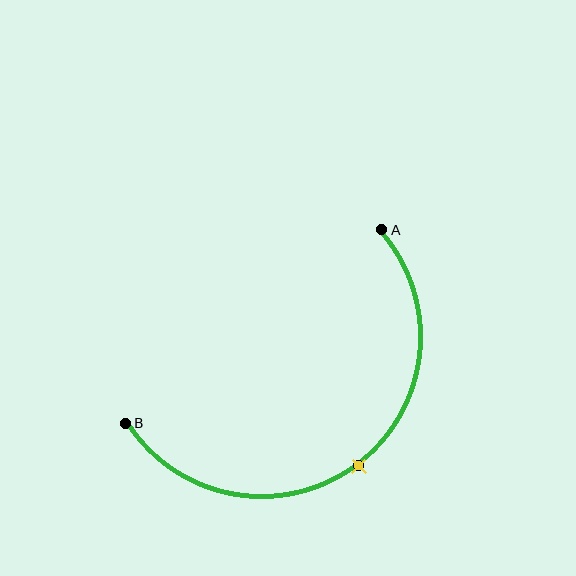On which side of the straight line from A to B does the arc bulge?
The arc bulges below and to the right of the straight line connecting A and B.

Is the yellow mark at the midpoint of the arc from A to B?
Yes. The yellow mark lies on the arc at equal arc-length from both A and B — it is the arc midpoint.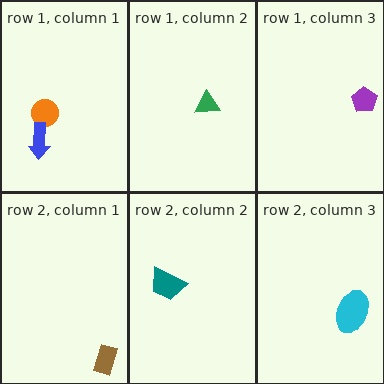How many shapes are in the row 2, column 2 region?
1.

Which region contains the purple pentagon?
The row 1, column 3 region.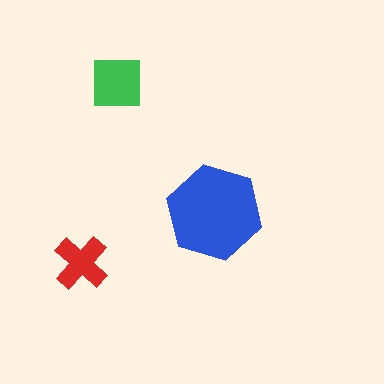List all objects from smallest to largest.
The red cross, the green square, the blue hexagon.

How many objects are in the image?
There are 3 objects in the image.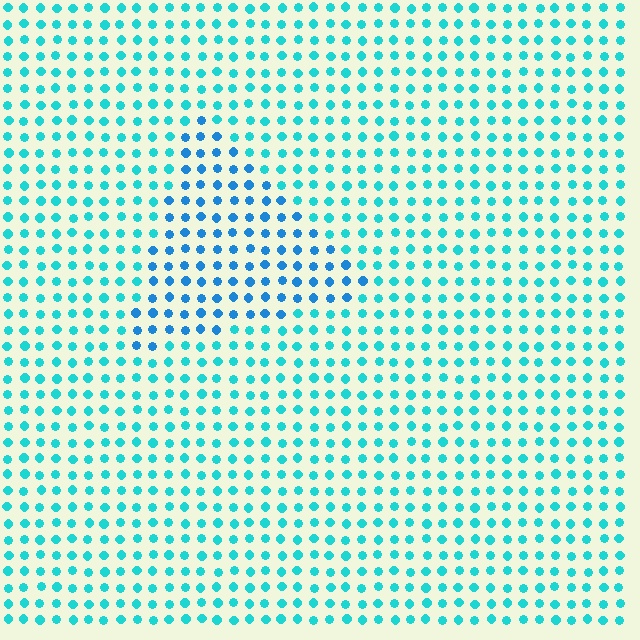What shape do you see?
I see a triangle.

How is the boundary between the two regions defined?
The boundary is defined purely by a slight shift in hue (about 27 degrees). Spacing, size, and orientation are identical on both sides.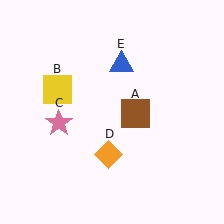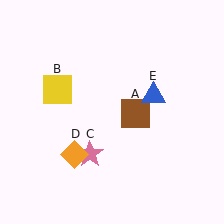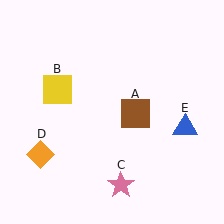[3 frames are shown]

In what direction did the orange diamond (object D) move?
The orange diamond (object D) moved left.